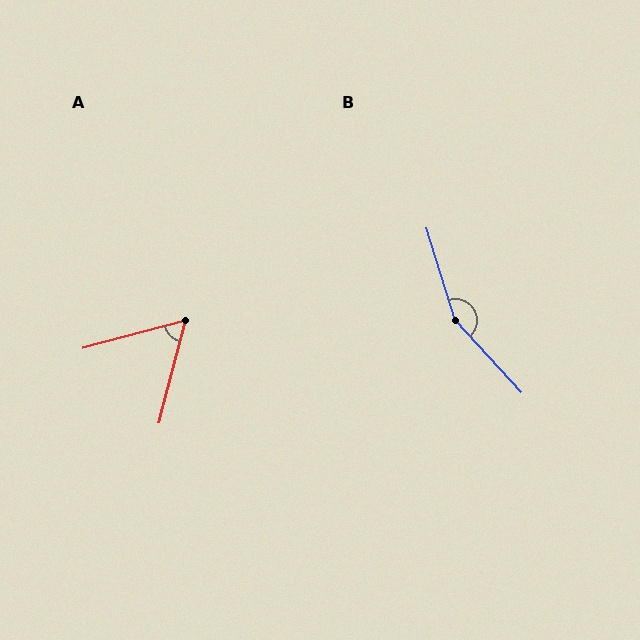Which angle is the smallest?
A, at approximately 61 degrees.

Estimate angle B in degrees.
Approximately 155 degrees.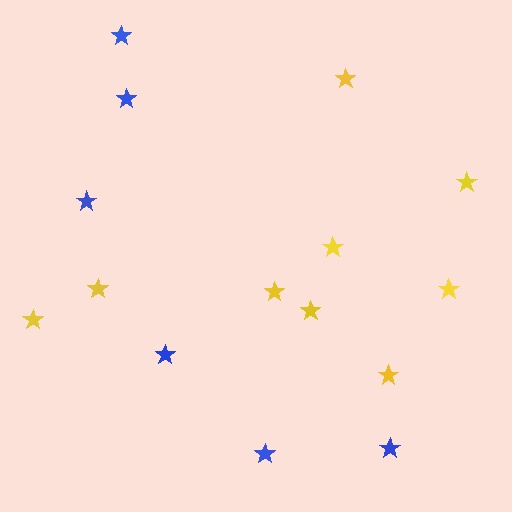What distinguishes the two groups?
There are 2 groups: one group of yellow stars (9) and one group of blue stars (6).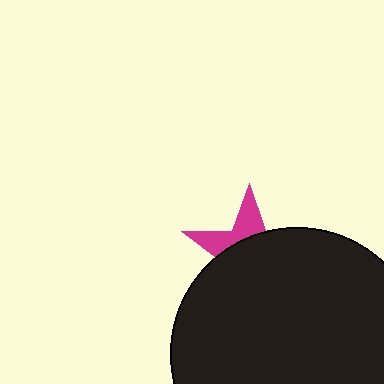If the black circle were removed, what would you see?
You would see the complete magenta star.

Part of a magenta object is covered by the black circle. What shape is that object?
It is a star.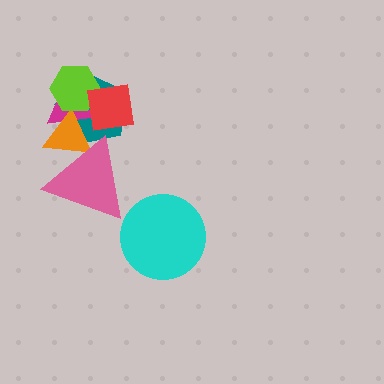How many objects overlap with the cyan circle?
0 objects overlap with the cyan circle.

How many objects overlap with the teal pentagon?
5 objects overlap with the teal pentagon.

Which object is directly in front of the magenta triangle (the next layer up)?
The orange triangle is directly in front of the magenta triangle.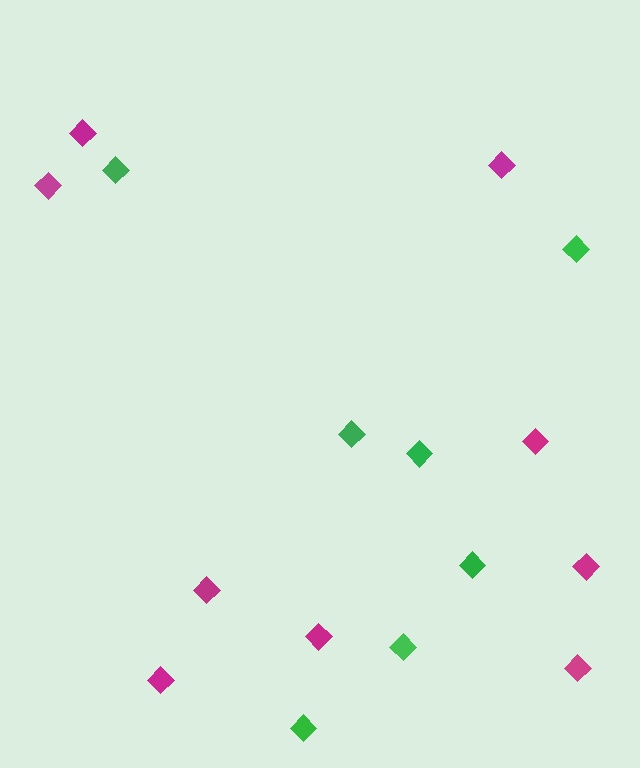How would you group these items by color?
There are 2 groups: one group of green diamonds (7) and one group of magenta diamonds (9).